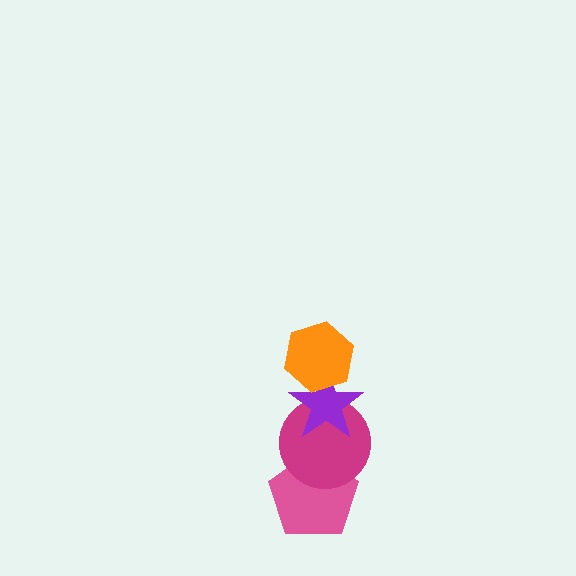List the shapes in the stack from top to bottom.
From top to bottom: the orange hexagon, the purple star, the magenta circle, the pink pentagon.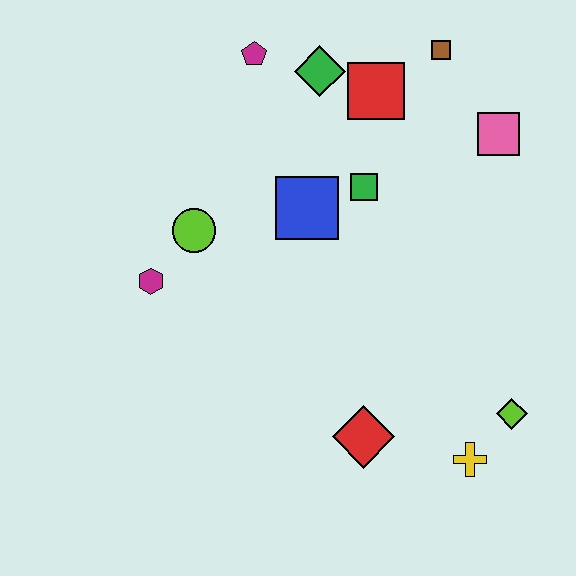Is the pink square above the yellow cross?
Yes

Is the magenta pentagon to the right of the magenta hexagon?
Yes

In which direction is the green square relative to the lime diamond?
The green square is above the lime diamond.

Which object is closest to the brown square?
The red square is closest to the brown square.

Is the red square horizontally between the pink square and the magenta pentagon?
Yes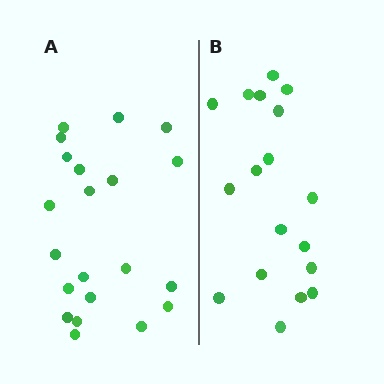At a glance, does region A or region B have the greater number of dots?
Region A (the left region) has more dots.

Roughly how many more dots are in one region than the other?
Region A has just a few more — roughly 2 or 3 more dots than region B.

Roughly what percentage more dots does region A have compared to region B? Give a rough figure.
About 15% more.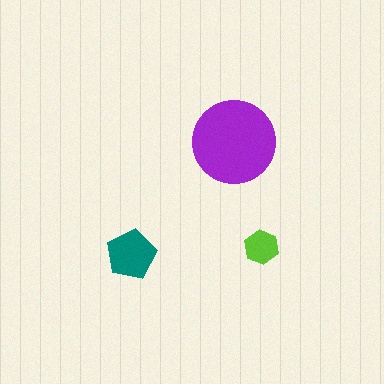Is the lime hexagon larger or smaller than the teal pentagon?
Smaller.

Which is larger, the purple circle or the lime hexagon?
The purple circle.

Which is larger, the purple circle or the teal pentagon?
The purple circle.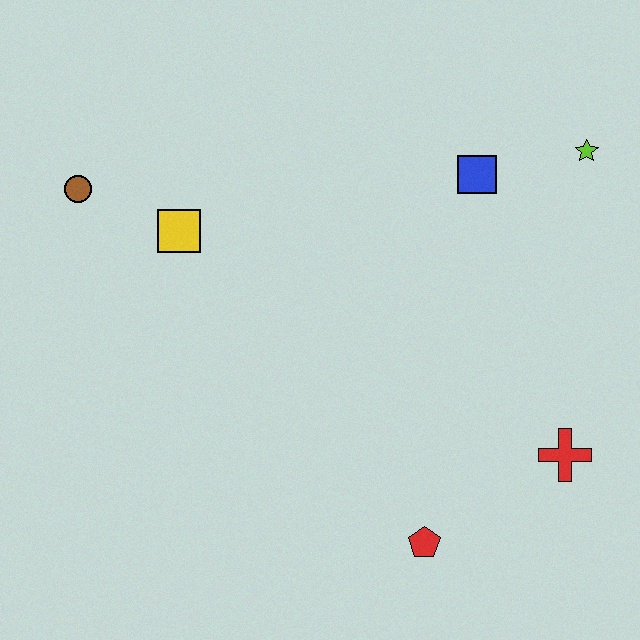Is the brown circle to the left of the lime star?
Yes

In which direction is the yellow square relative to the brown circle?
The yellow square is to the right of the brown circle.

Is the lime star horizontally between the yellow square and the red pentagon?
No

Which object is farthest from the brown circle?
The red cross is farthest from the brown circle.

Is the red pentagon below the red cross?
Yes